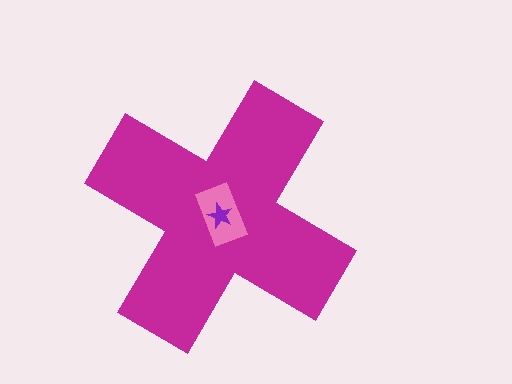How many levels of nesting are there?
3.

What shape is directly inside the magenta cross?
The pink rectangle.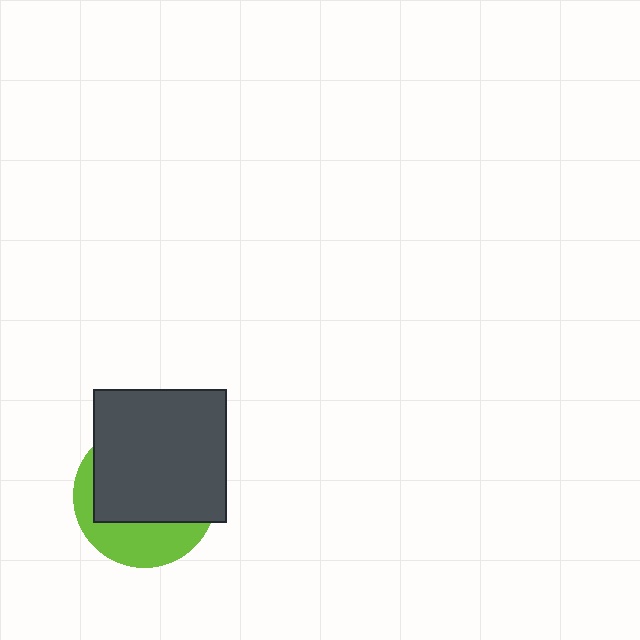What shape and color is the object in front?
The object in front is a dark gray square.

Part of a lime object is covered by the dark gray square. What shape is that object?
It is a circle.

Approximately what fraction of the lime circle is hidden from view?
Roughly 66% of the lime circle is hidden behind the dark gray square.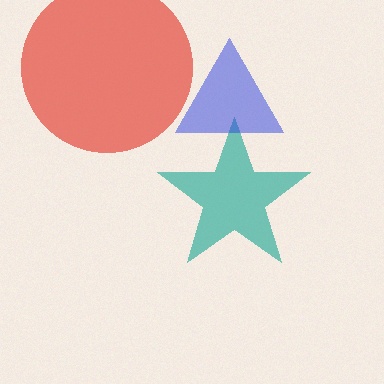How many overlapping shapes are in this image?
There are 3 overlapping shapes in the image.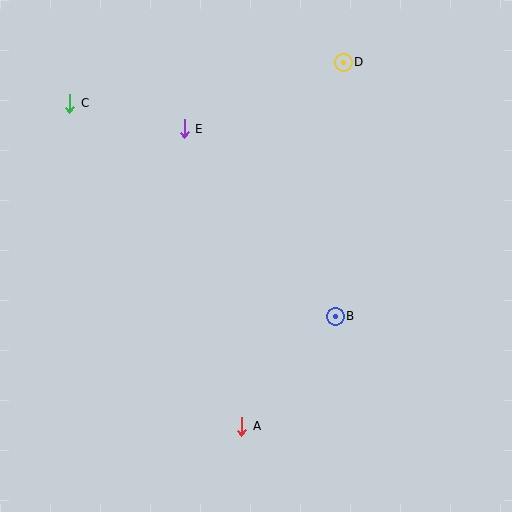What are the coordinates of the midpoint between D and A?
The midpoint between D and A is at (292, 244).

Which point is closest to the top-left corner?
Point C is closest to the top-left corner.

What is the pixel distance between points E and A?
The distance between E and A is 303 pixels.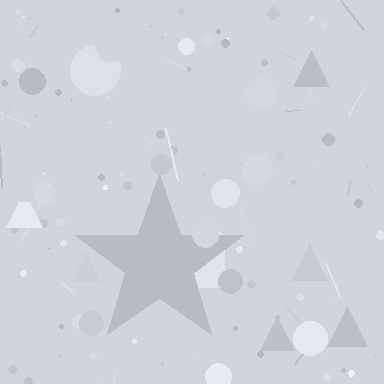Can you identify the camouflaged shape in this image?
The camouflaged shape is a star.